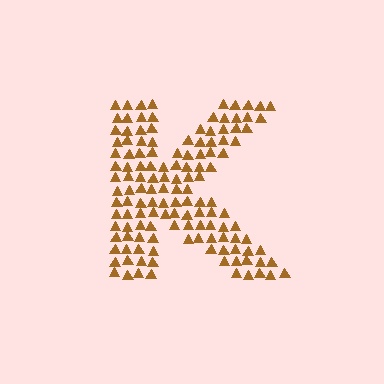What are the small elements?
The small elements are triangles.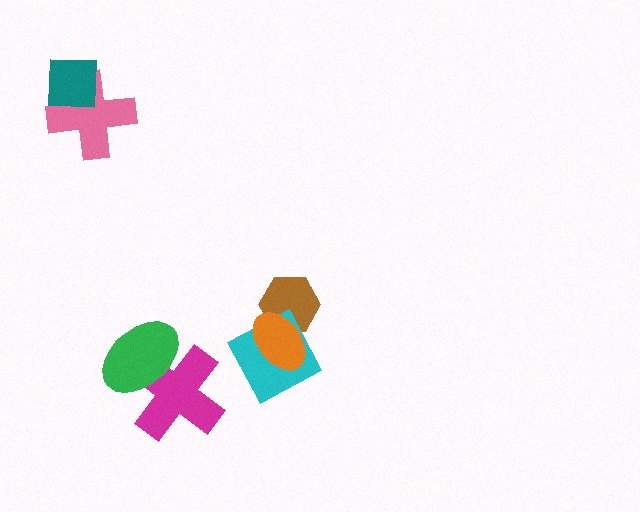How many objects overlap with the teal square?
1 object overlaps with the teal square.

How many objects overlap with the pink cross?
1 object overlaps with the pink cross.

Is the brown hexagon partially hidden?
Yes, it is partially covered by another shape.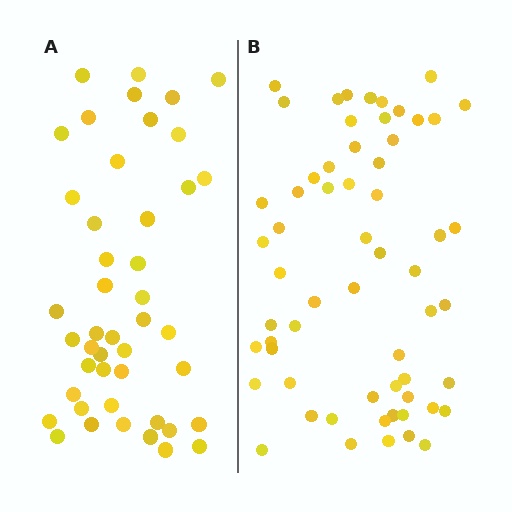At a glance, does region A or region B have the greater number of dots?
Region B (the right region) has more dots.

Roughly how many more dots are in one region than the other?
Region B has approximately 15 more dots than region A.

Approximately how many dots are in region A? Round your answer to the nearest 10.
About 40 dots. (The exact count is 45, which rounds to 40.)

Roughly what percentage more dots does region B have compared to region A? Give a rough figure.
About 35% more.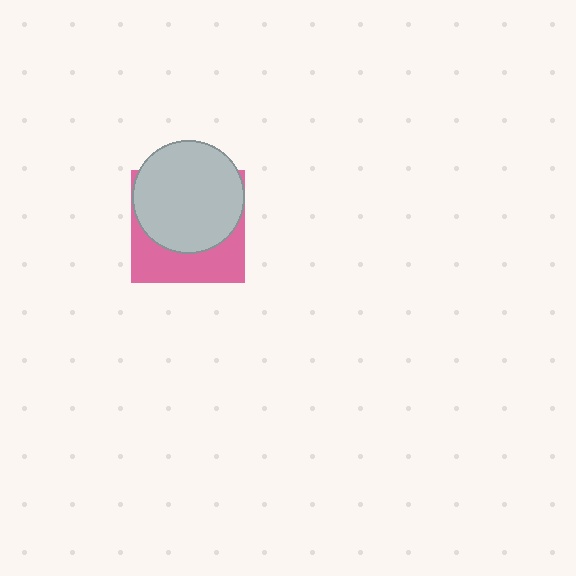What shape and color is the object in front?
The object in front is a light gray circle.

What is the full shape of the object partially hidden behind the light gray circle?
The partially hidden object is a pink square.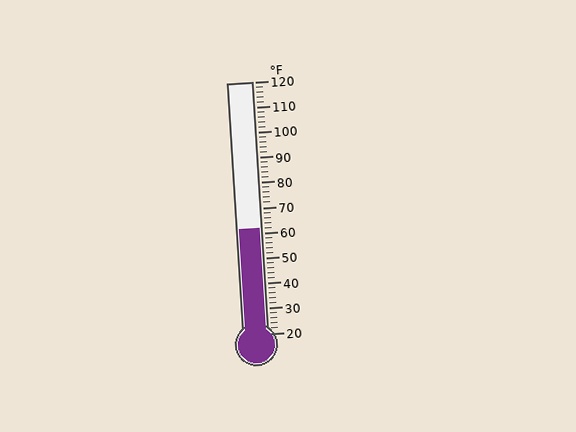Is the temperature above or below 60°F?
The temperature is above 60°F.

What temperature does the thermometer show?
The thermometer shows approximately 62°F.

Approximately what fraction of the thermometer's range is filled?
The thermometer is filled to approximately 40% of its range.